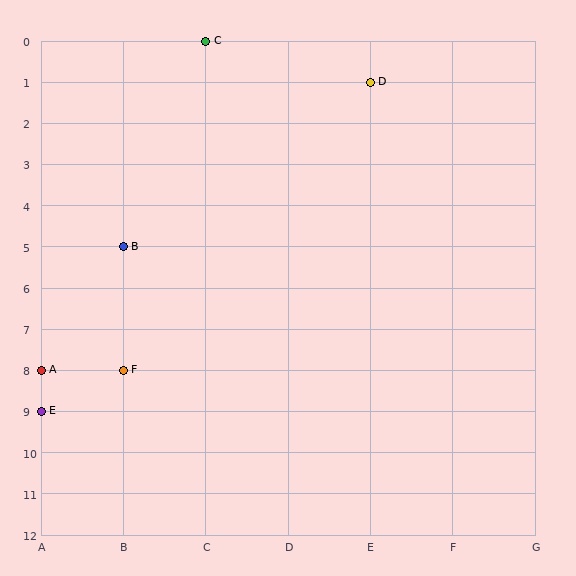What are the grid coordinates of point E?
Point E is at grid coordinates (A, 9).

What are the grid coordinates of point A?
Point A is at grid coordinates (A, 8).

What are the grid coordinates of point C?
Point C is at grid coordinates (C, 0).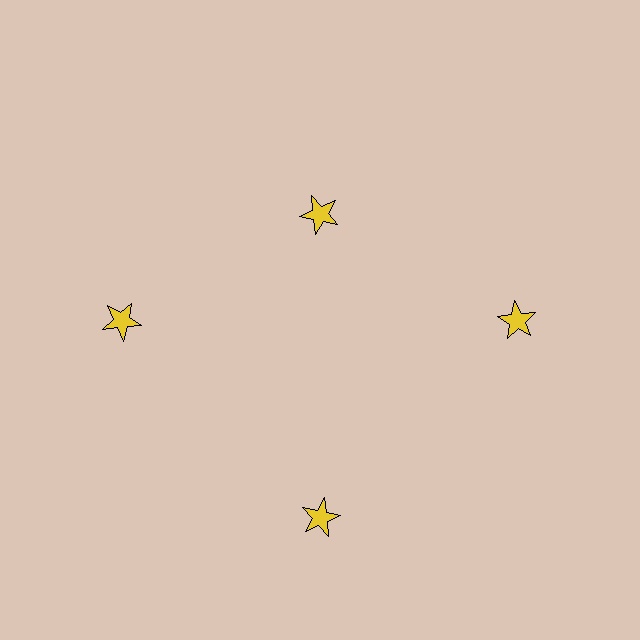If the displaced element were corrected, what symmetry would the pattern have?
It would have 4-fold rotational symmetry — the pattern would map onto itself every 90 degrees.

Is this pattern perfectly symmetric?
No. The 4 yellow stars are arranged in a ring, but one element near the 12 o'clock position is pulled inward toward the center, breaking the 4-fold rotational symmetry.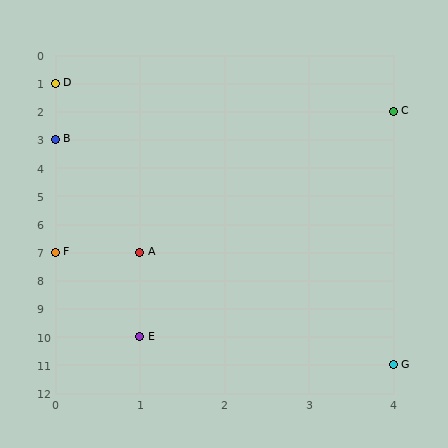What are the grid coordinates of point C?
Point C is at grid coordinates (4, 2).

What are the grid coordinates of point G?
Point G is at grid coordinates (4, 11).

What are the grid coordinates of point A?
Point A is at grid coordinates (1, 7).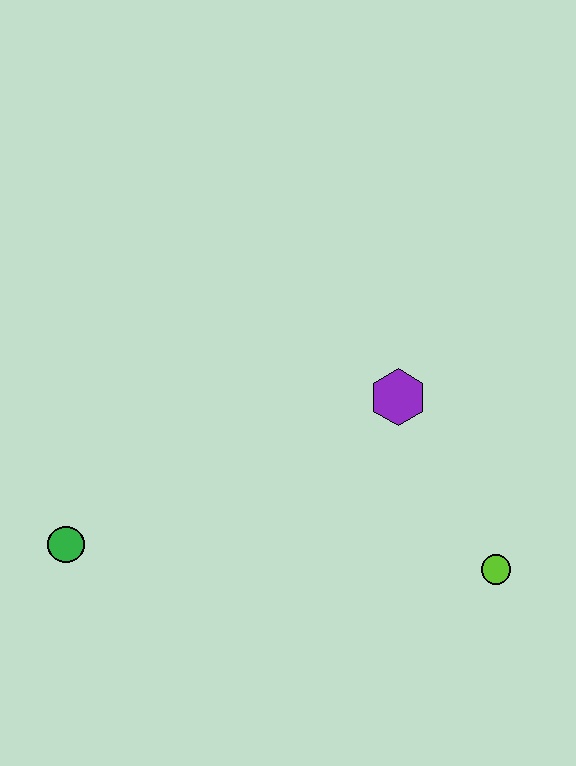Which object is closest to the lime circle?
The purple hexagon is closest to the lime circle.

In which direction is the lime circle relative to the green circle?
The lime circle is to the right of the green circle.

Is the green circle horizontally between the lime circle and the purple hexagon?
No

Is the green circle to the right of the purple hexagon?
No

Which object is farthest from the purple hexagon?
The green circle is farthest from the purple hexagon.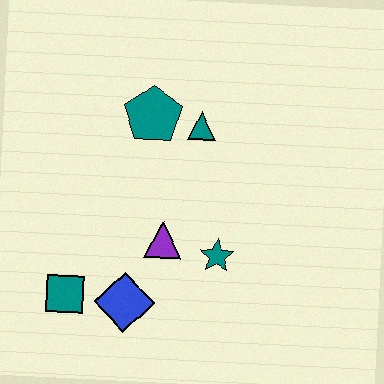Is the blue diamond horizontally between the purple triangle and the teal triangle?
No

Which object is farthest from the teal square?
The teal triangle is farthest from the teal square.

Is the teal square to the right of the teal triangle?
No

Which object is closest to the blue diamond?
The teal square is closest to the blue diamond.